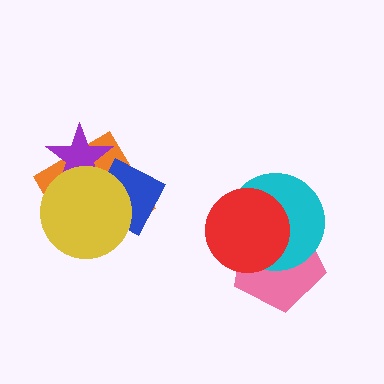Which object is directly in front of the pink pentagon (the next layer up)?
The cyan circle is directly in front of the pink pentagon.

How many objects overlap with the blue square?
2 objects overlap with the blue square.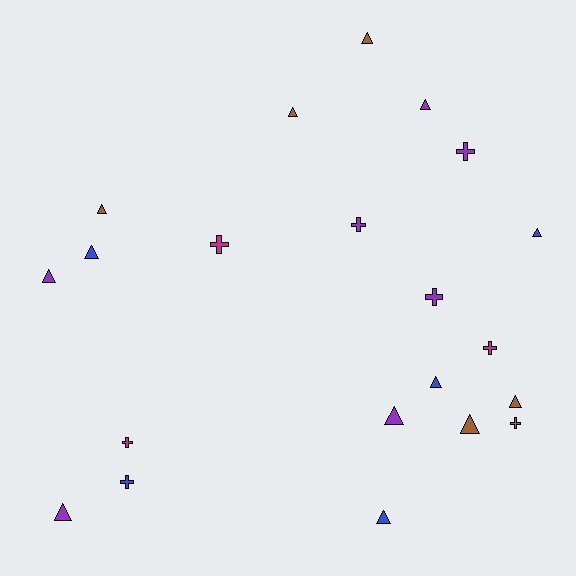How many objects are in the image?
There are 21 objects.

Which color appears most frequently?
Purple, with 7 objects.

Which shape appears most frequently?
Triangle, with 13 objects.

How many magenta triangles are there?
There are no magenta triangles.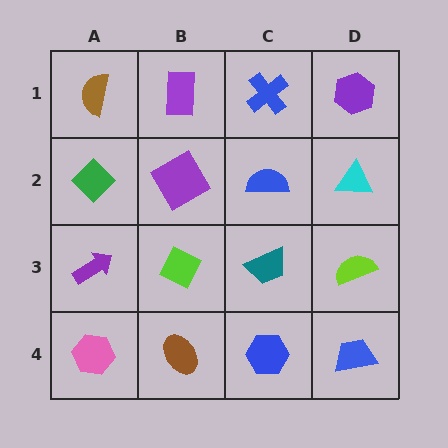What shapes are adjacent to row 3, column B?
A purple square (row 2, column B), a brown ellipse (row 4, column B), a purple arrow (row 3, column A), a teal trapezoid (row 3, column C).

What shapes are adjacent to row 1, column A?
A green diamond (row 2, column A), a purple rectangle (row 1, column B).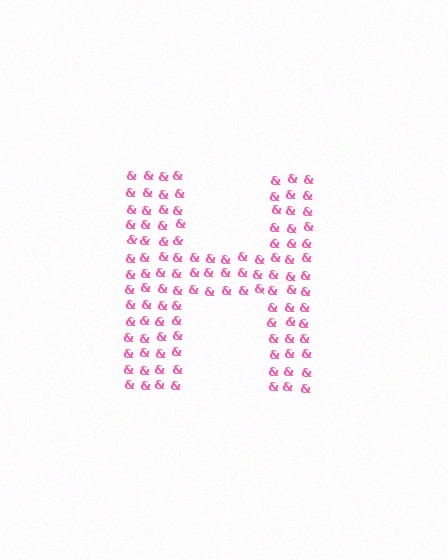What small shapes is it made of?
It is made of small ampersands.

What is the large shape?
The large shape is the letter H.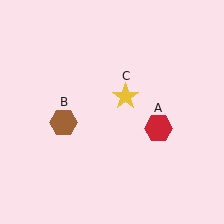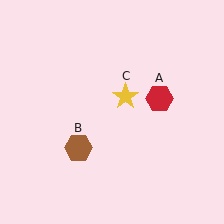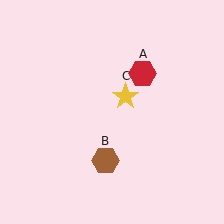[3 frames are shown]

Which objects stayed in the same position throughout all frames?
Yellow star (object C) remained stationary.